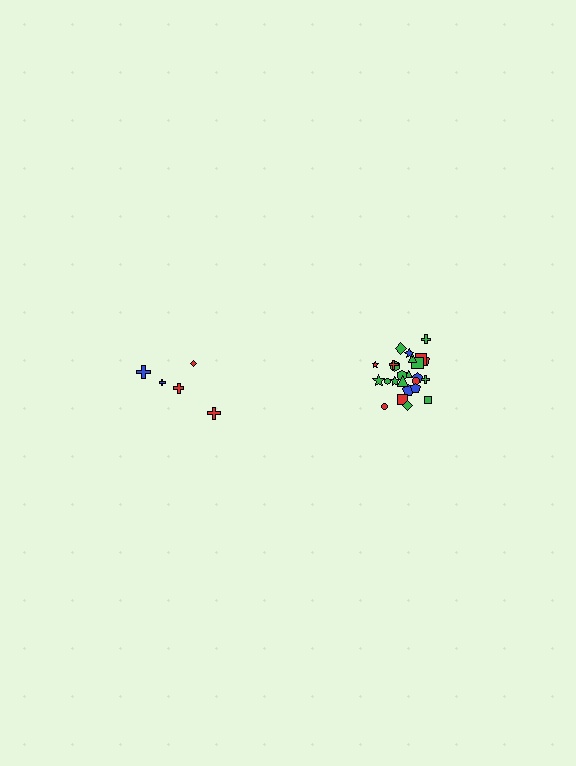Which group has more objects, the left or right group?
The right group.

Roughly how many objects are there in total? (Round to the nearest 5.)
Roughly 30 objects in total.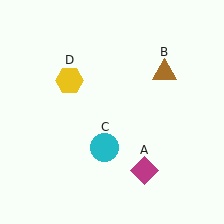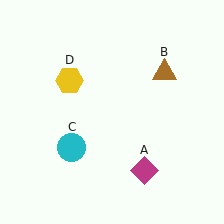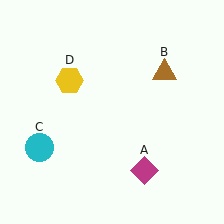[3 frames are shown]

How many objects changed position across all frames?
1 object changed position: cyan circle (object C).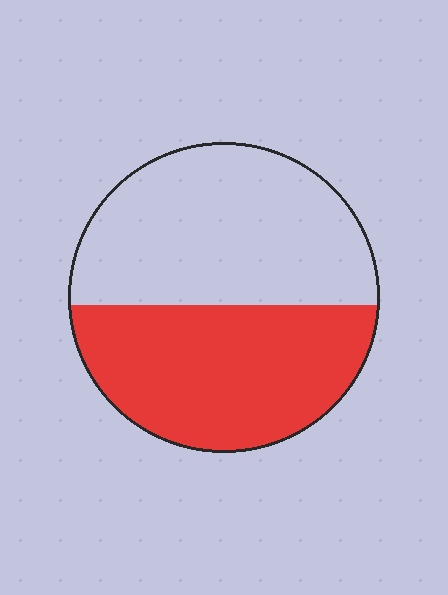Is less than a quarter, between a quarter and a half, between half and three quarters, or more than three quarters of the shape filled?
Between a quarter and a half.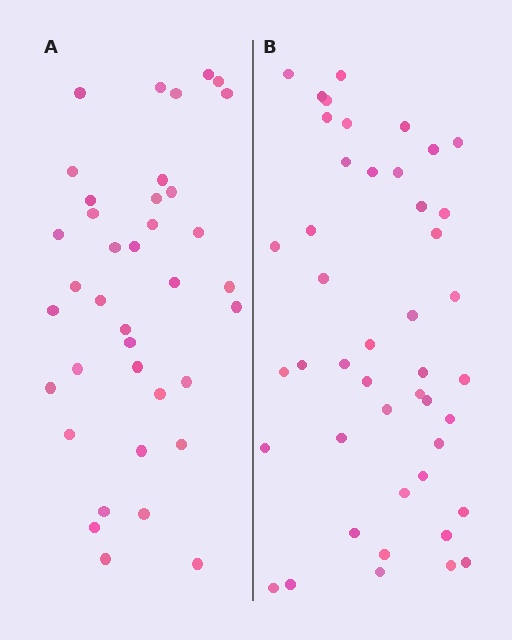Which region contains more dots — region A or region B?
Region B (the right region) has more dots.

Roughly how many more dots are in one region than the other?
Region B has roughly 8 or so more dots than region A.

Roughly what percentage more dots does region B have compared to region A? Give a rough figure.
About 20% more.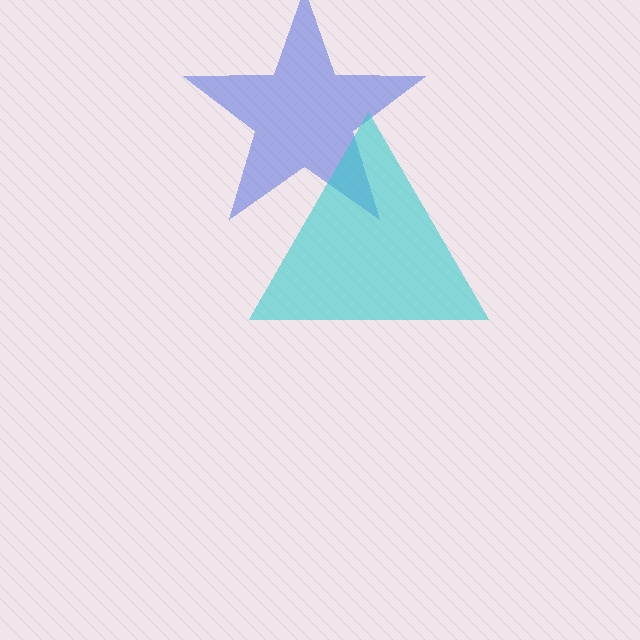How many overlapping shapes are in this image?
There are 2 overlapping shapes in the image.